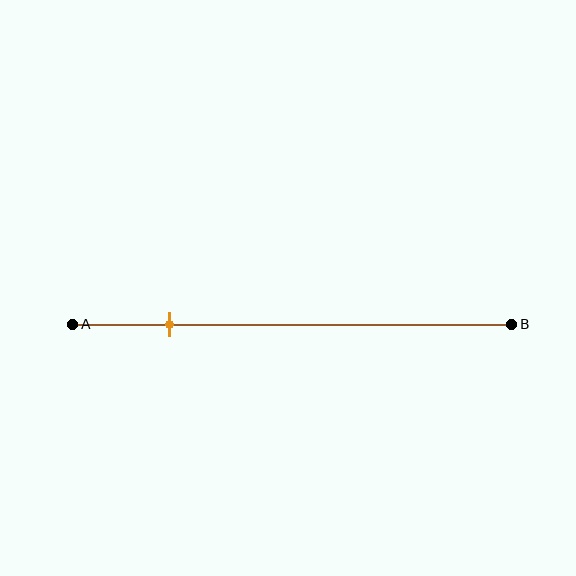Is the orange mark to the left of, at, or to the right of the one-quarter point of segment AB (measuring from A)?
The orange mark is approximately at the one-quarter point of segment AB.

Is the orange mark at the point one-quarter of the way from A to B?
Yes, the mark is approximately at the one-quarter point.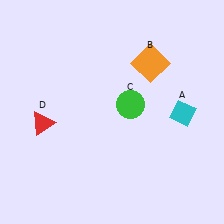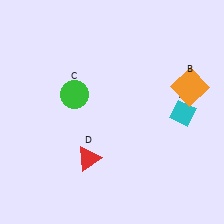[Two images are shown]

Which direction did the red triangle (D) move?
The red triangle (D) moved right.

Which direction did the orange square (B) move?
The orange square (B) moved right.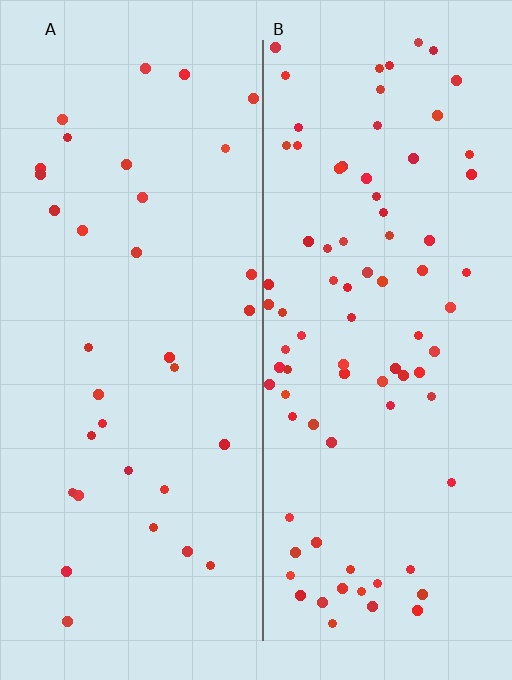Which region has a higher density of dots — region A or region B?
B (the right).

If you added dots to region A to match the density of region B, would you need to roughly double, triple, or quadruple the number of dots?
Approximately triple.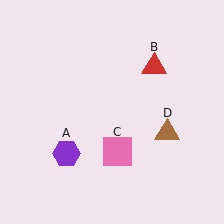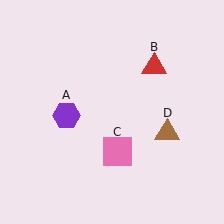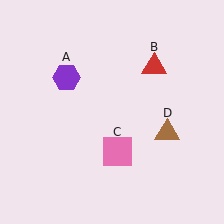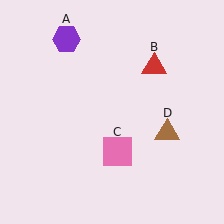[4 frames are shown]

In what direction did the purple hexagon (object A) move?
The purple hexagon (object A) moved up.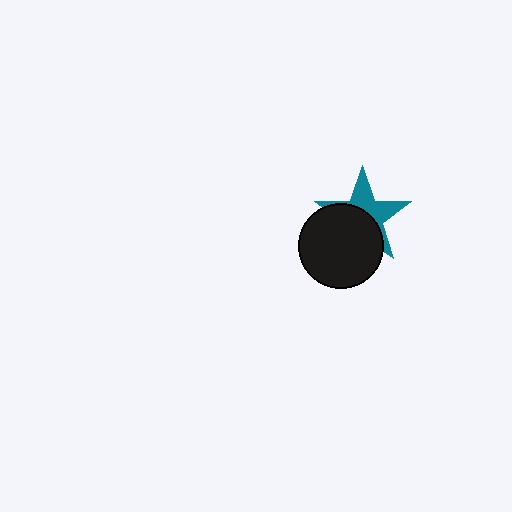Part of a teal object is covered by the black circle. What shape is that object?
It is a star.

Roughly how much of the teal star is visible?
About half of it is visible (roughly 46%).